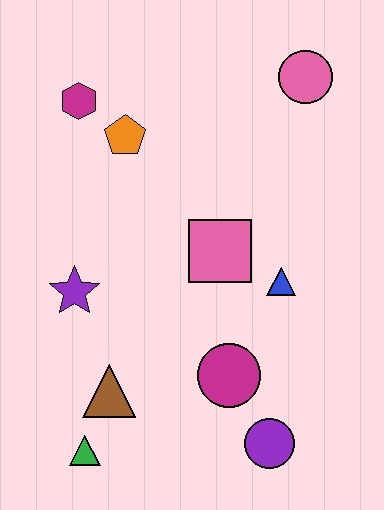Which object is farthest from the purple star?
The pink circle is farthest from the purple star.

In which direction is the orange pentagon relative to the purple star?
The orange pentagon is above the purple star.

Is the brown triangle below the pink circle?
Yes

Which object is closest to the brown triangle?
The green triangle is closest to the brown triangle.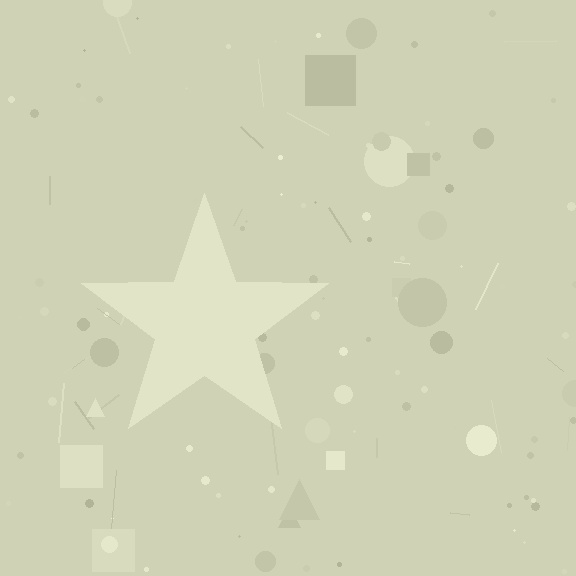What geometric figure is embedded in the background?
A star is embedded in the background.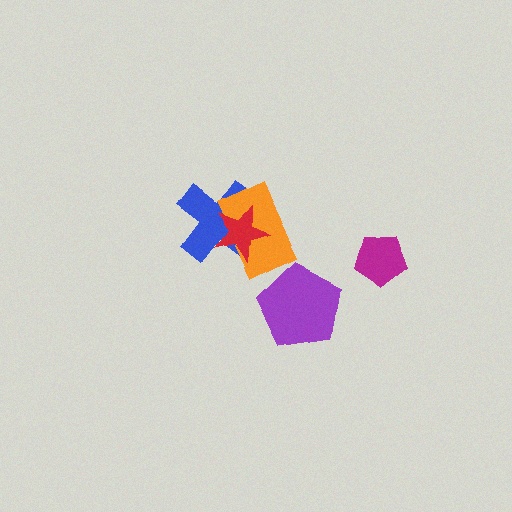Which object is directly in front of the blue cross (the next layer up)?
The orange rectangle is directly in front of the blue cross.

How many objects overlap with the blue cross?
2 objects overlap with the blue cross.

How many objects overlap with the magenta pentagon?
0 objects overlap with the magenta pentagon.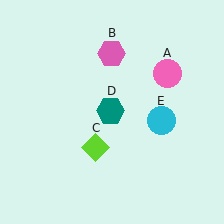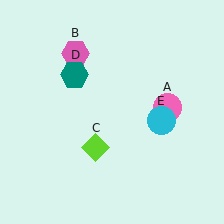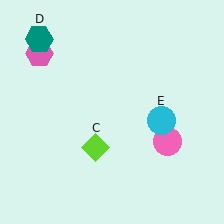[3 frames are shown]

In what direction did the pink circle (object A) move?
The pink circle (object A) moved down.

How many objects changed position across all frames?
3 objects changed position: pink circle (object A), pink hexagon (object B), teal hexagon (object D).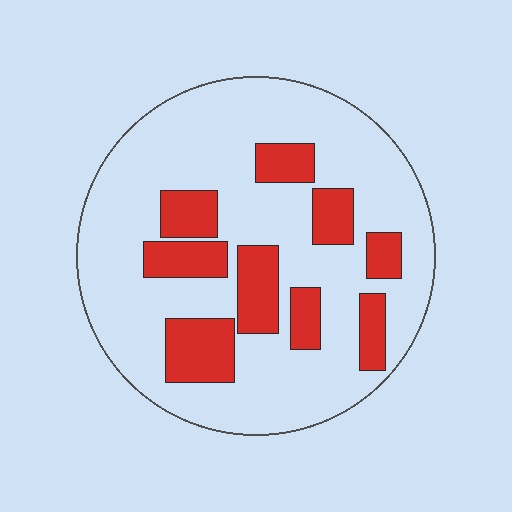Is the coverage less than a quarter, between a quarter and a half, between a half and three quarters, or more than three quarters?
Less than a quarter.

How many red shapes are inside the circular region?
9.